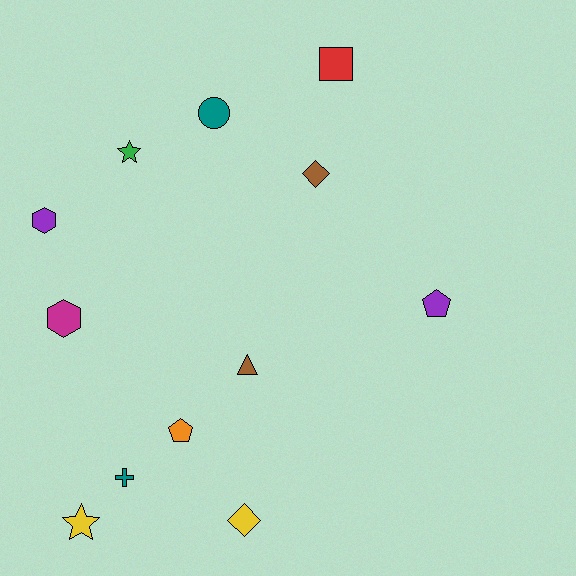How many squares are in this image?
There is 1 square.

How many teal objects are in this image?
There are 2 teal objects.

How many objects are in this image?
There are 12 objects.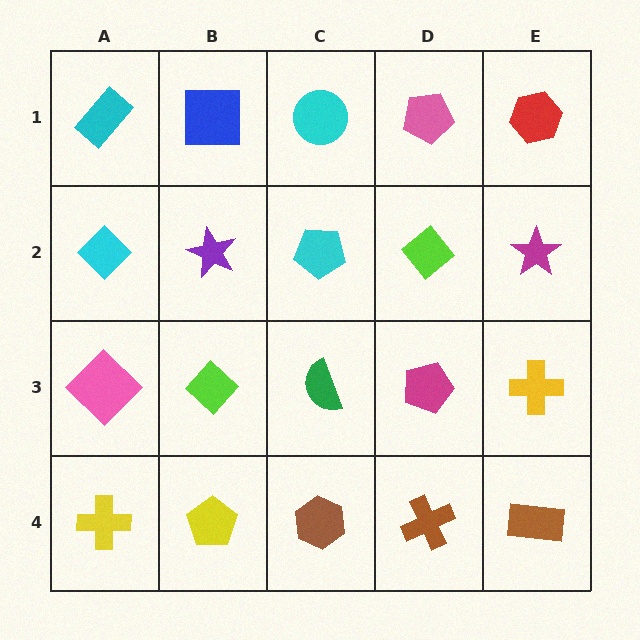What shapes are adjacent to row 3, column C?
A cyan pentagon (row 2, column C), a brown hexagon (row 4, column C), a lime diamond (row 3, column B), a magenta pentagon (row 3, column D).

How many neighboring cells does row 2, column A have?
3.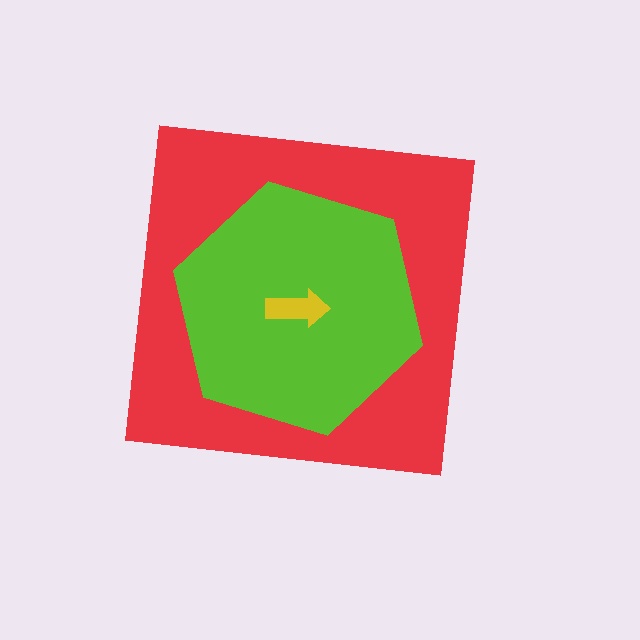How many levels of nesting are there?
3.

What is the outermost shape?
The red square.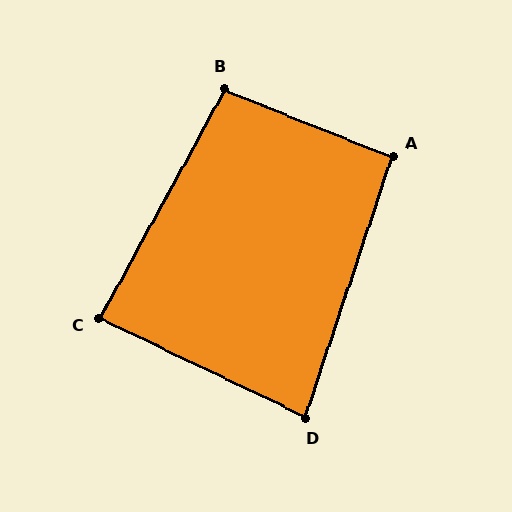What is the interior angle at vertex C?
Approximately 87 degrees (approximately right).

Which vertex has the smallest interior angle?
D, at approximately 83 degrees.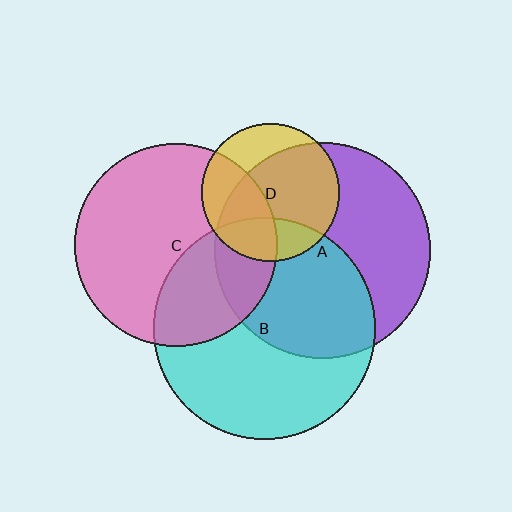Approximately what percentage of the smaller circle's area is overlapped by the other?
Approximately 45%.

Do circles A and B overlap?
Yes.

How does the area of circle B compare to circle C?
Approximately 1.2 times.